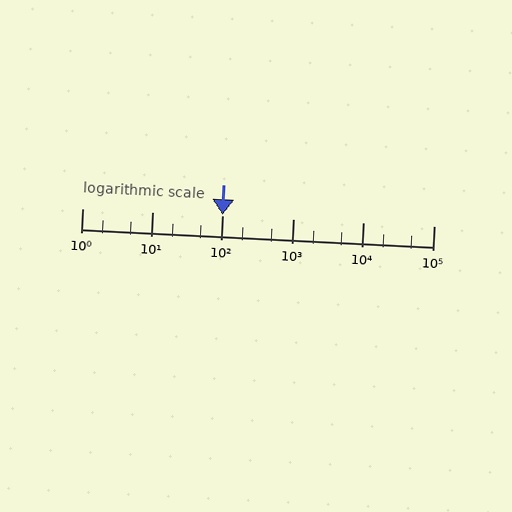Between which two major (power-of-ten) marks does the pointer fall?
The pointer is between 100 and 1000.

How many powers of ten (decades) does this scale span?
The scale spans 5 decades, from 1 to 100000.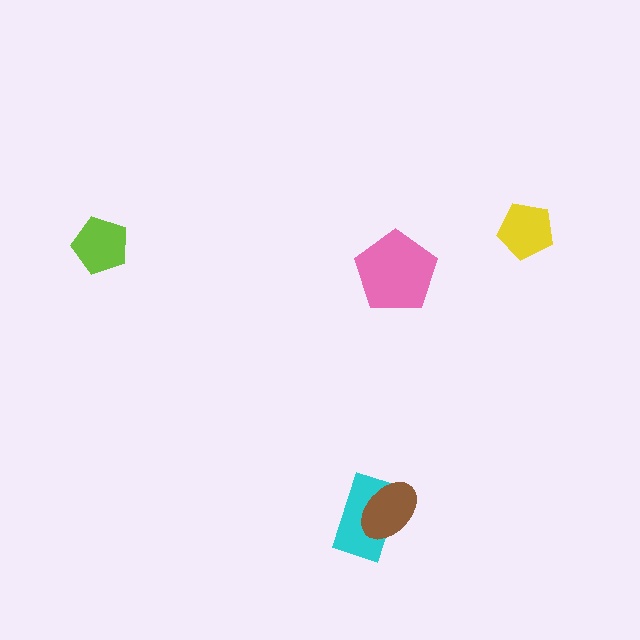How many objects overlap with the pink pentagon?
0 objects overlap with the pink pentagon.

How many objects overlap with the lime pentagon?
0 objects overlap with the lime pentagon.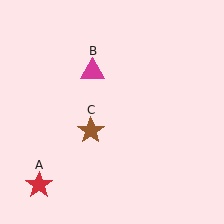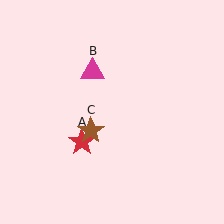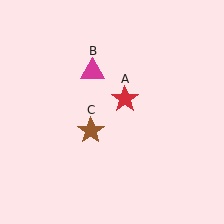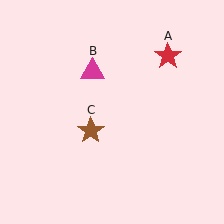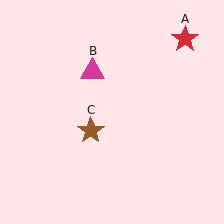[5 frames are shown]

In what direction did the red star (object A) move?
The red star (object A) moved up and to the right.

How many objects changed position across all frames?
1 object changed position: red star (object A).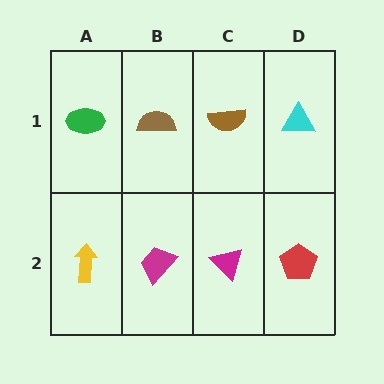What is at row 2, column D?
A red pentagon.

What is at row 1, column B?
A brown semicircle.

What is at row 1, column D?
A cyan triangle.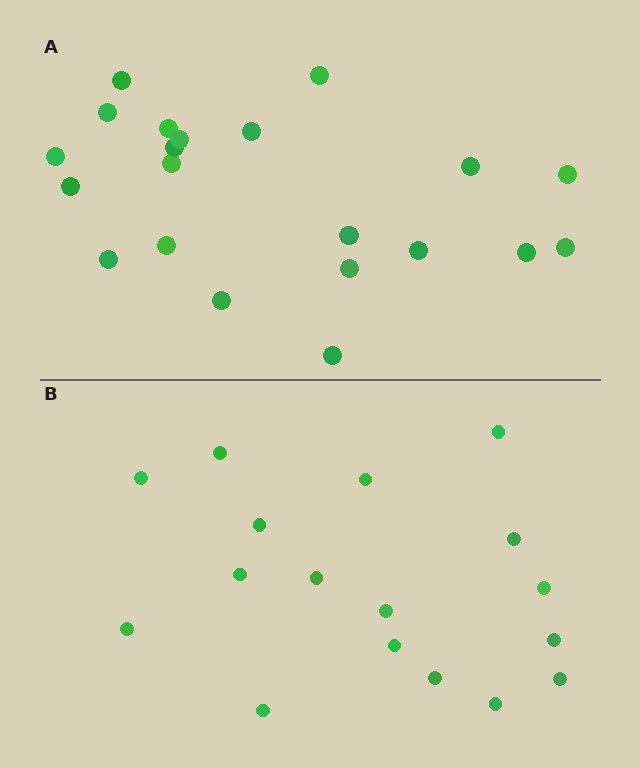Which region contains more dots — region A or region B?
Region A (the top region) has more dots.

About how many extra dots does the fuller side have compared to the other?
Region A has about 4 more dots than region B.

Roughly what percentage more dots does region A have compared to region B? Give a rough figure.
About 25% more.